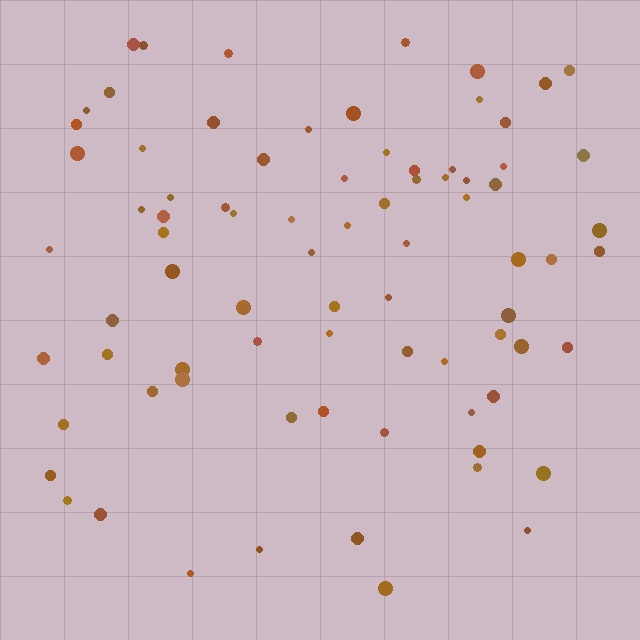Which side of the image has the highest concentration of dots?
The top.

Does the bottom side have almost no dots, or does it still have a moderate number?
Still a moderate number, just noticeably fewer than the top.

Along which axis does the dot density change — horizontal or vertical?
Vertical.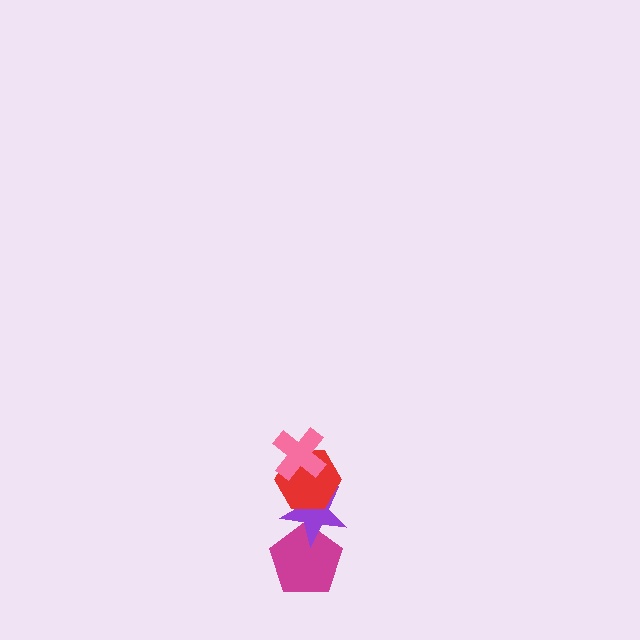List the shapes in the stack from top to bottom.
From top to bottom: the pink cross, the red hexagon, the purple star, the magenta pentagon.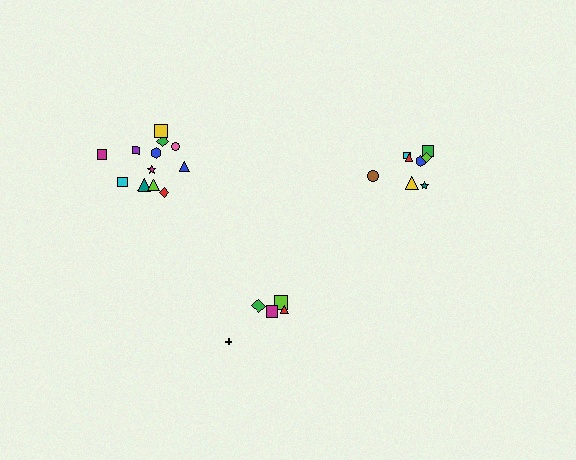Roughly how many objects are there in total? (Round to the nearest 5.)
Roughly 25 objects in total.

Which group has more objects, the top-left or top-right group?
The top-left group.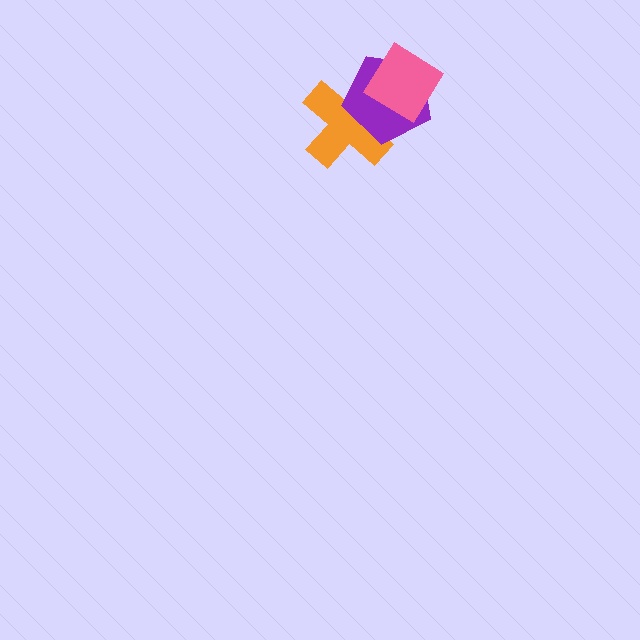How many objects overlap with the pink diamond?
2 objects overlap with the pink diamond.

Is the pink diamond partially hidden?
No, no other shape covers it.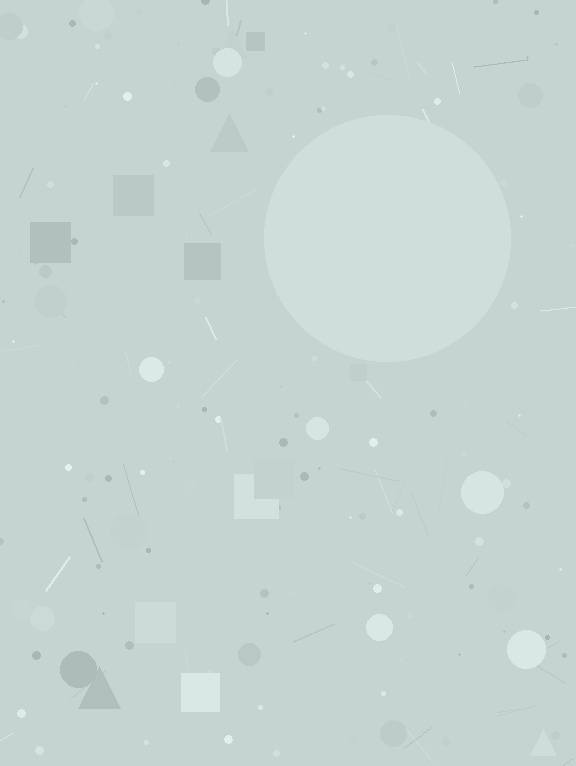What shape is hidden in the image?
A circle is hidden in the image.